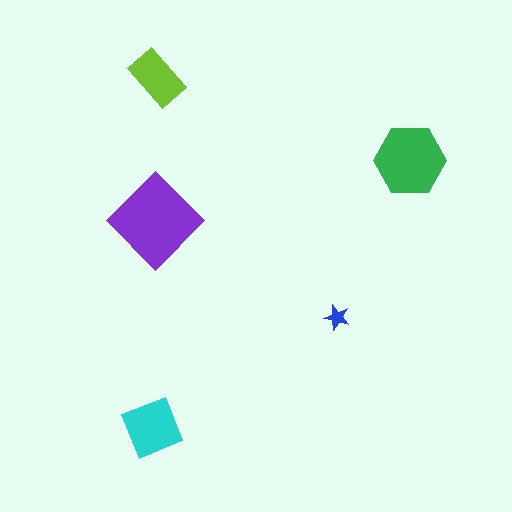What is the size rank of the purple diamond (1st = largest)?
1st.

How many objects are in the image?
There are 5 objects in the image.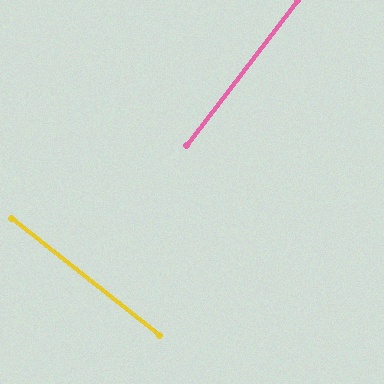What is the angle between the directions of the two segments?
Approximately 89 degrees.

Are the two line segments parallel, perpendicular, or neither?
Perpendicular — they meet at approximately 89°.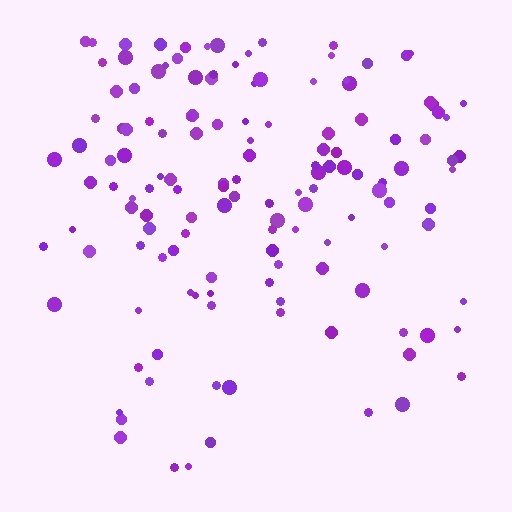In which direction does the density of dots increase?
From bottom to top, with the top side densest.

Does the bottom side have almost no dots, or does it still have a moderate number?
Still a moderate number, just noticeably fewer than the top.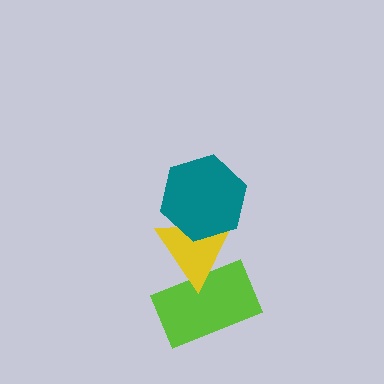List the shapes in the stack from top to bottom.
From top to bottom: the teal hexagon, the yellow triangle, the lime rectangle.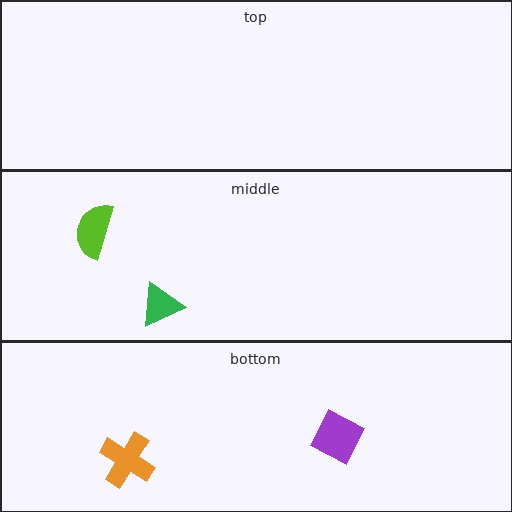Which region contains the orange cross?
The bottom region.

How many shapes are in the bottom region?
2.